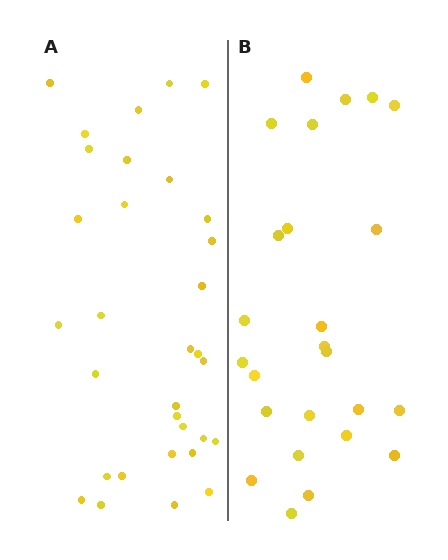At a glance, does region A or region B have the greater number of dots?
Region A (the left region) has more dots.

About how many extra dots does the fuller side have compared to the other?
Region A has roughly 8 or so more dots than region B.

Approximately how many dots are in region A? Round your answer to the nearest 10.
About 30 dots. (The exact count is 32, which rounds to 30.)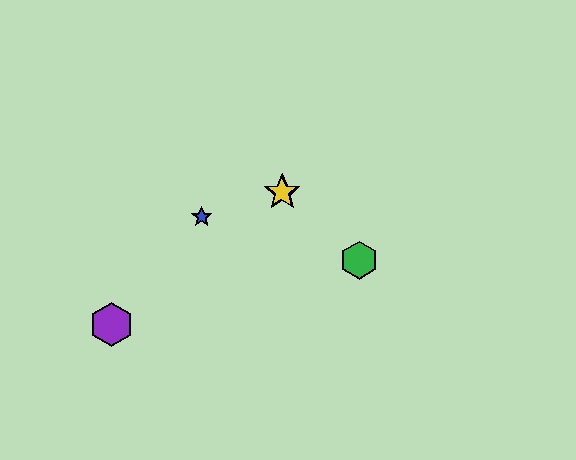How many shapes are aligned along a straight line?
3 shapes (the red star, the green hexagon, the yellow star) are aligned along a straight line.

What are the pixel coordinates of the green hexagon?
The green hexagon is at (359, 260).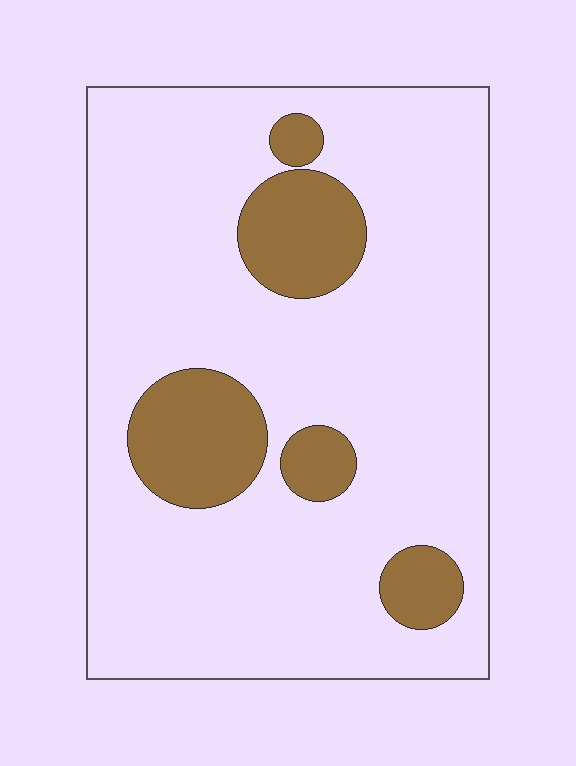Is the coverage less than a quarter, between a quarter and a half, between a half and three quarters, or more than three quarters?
Less than a quarter.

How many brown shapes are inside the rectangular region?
5.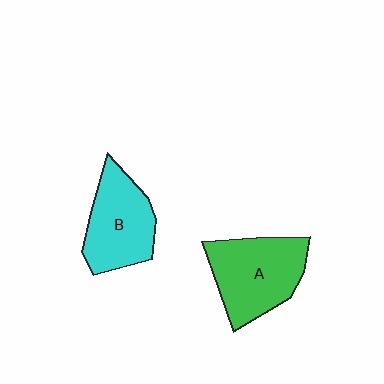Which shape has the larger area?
Shape A (green).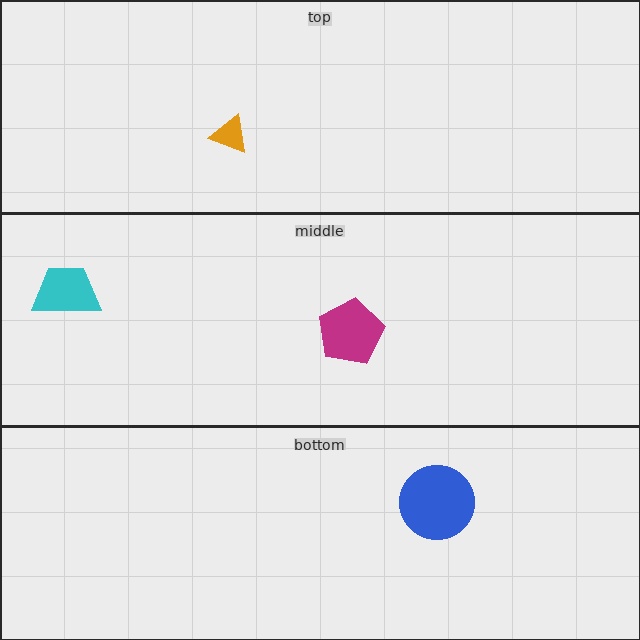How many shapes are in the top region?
1.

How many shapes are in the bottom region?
1.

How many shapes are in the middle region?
2.